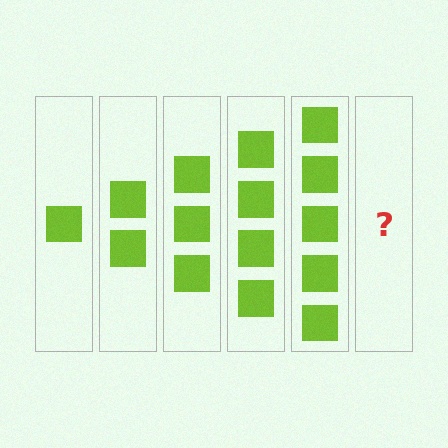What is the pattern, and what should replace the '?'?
The pattern is that each step adds one more square. The '?' should be 6 squares.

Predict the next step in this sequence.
The next step is 6 squares.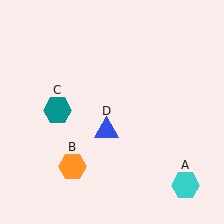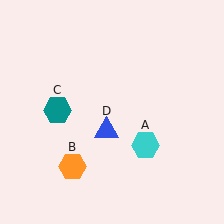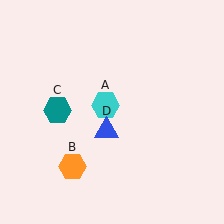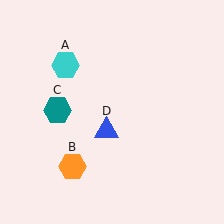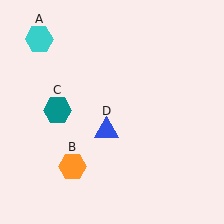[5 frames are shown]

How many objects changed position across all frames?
1 object changed position: cyan hexagon (object A).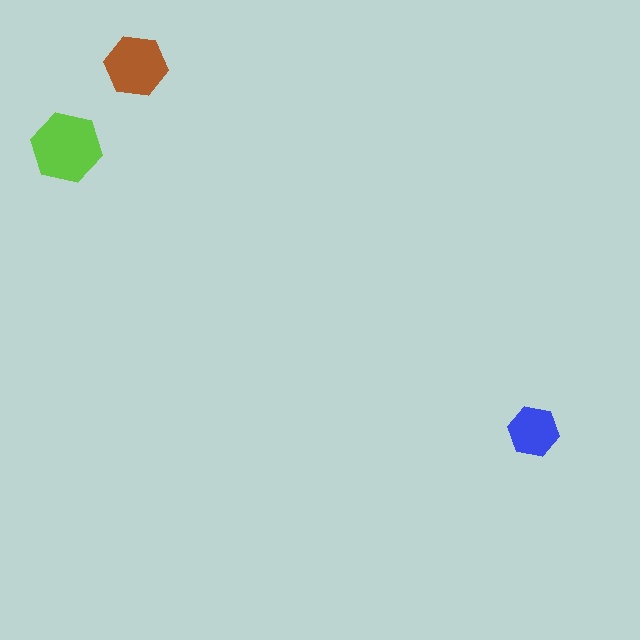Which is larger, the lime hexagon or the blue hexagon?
The lime one.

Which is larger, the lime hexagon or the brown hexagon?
The lime one.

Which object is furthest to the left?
The lime hexagon is leftmost.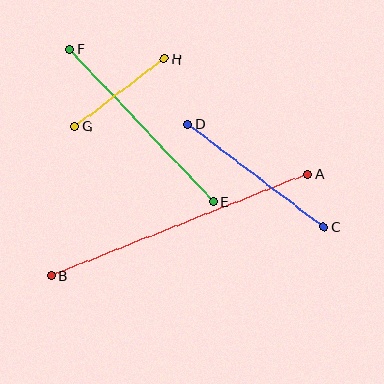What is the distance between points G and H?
The distance is approximately 112 pixels.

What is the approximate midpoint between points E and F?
The midpoint is at approximately (141, 125) pixels.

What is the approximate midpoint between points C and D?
The midpoint is at approximately (256, 176) pixels.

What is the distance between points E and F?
The distance is approximately 210 pixels.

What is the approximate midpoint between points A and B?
The midpoint is at approximately (179, 225) pixels.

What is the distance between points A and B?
The distance is approximately 276 pixels.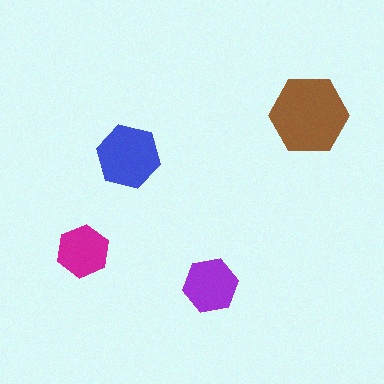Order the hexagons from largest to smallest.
the brown one, the blue one, the purple one, the magenta one.